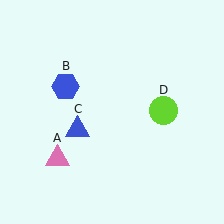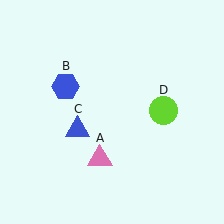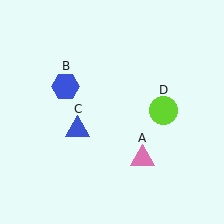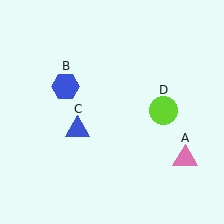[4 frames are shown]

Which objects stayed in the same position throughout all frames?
Blue hexagon (object B) and blue triangle (object C) and lime circle (object D) remained stationary.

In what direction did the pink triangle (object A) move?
The pink triangle (object A) moved right.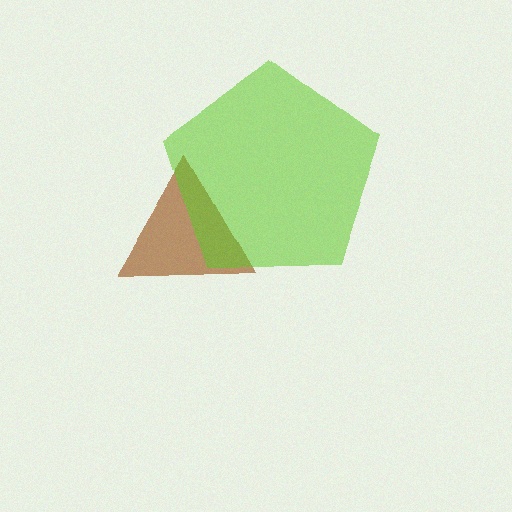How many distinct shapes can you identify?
There are 2 distinct shapes: a brown triangle, a lime pentagon.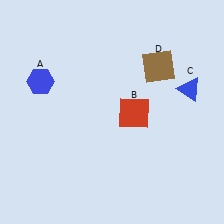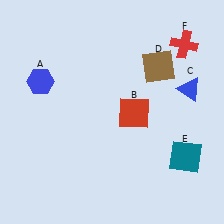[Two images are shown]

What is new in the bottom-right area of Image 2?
A teal square (E) was added in the bottom-right area of Image 2.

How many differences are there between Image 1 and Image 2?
There are 2 differences between the two images.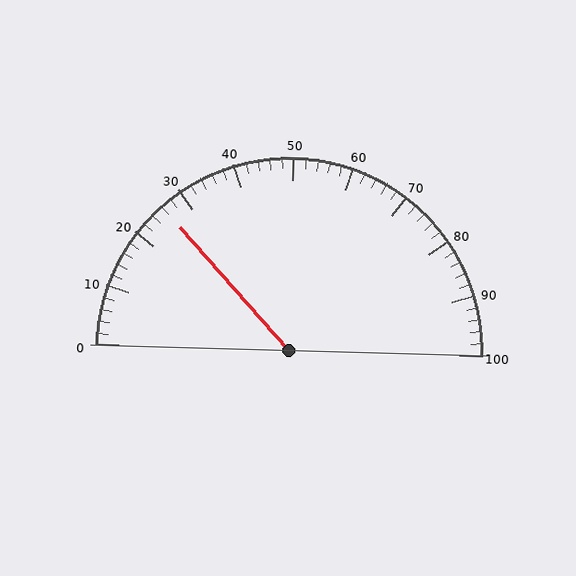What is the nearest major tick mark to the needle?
The nearest major tick mark is 30.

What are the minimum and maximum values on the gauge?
The gauge ranges from 0 to 100.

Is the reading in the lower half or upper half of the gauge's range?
The reading is in the lower half of the range (0 to 100).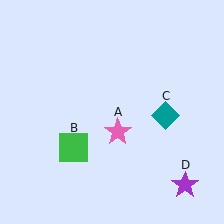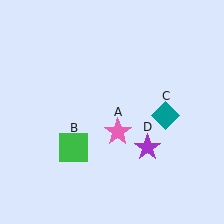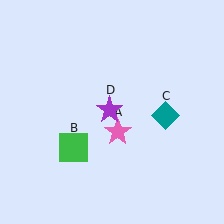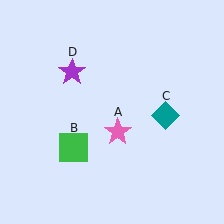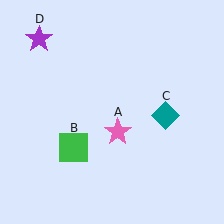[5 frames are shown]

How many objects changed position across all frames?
1 object changed position: purple star (object D).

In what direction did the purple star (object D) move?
The purple star (object D) moved up and to the left.